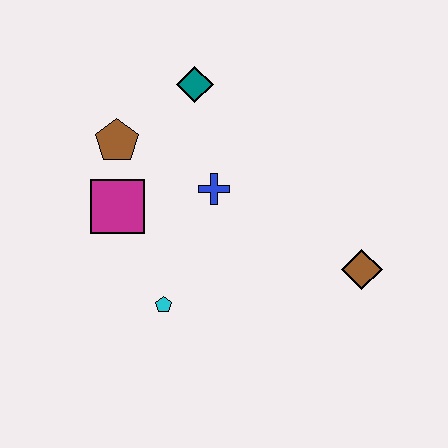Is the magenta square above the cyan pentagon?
Yes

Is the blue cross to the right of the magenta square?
Yes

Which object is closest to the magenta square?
The brown pentagon is closest to the magenta square.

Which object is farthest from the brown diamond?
The brown pentagon is farthest from the brown diamond.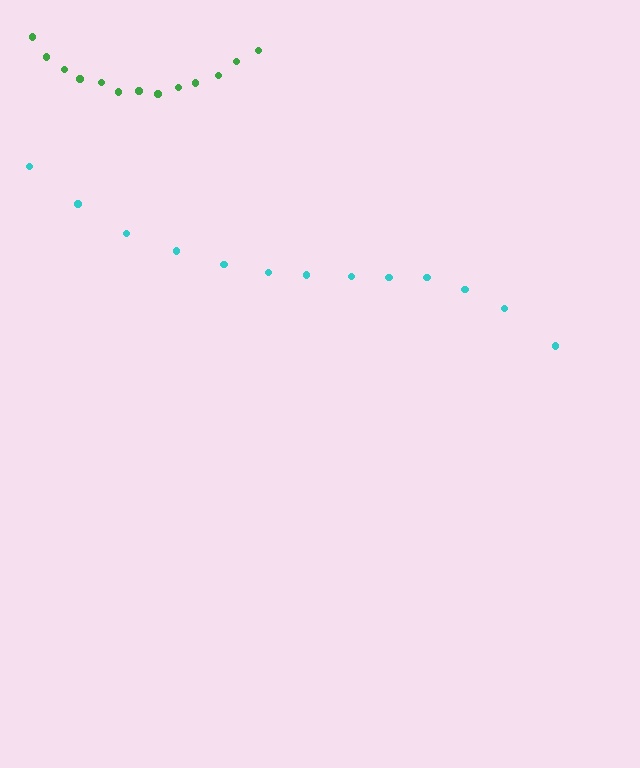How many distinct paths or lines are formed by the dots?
There are 2 distinct paths.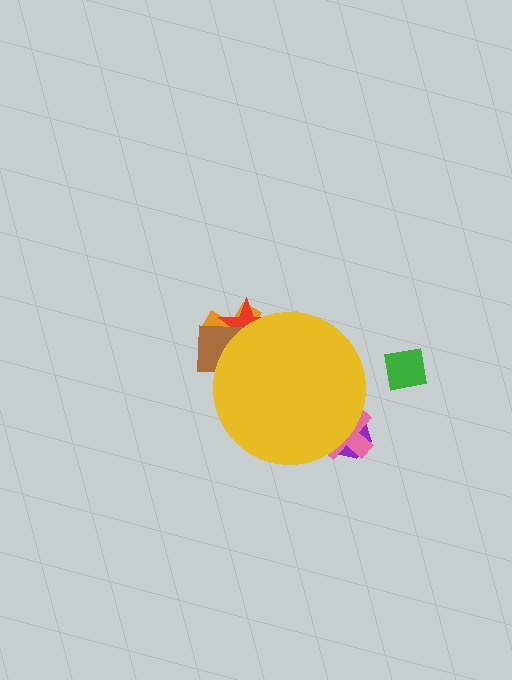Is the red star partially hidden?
Yes, the red star is partially hidden behind the yellow circle.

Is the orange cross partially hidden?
Yes, the orange cross is partially hidden behind the yellow circle.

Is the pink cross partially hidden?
Yes, the pink cross is partially hidden behind the yellow circle.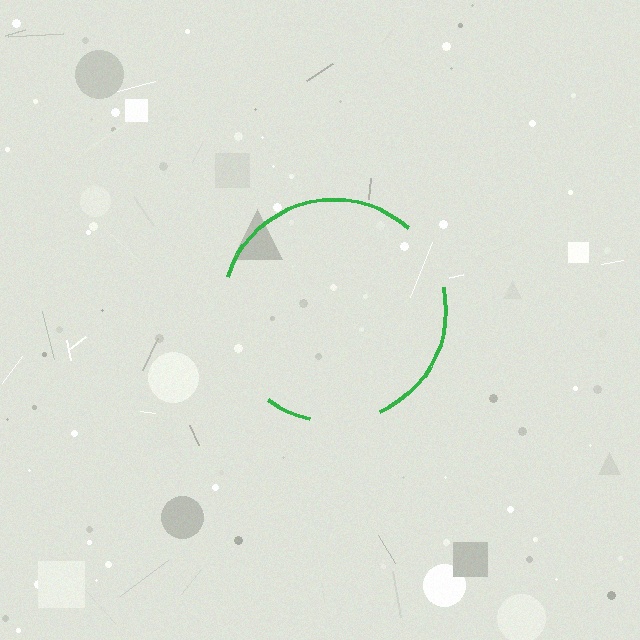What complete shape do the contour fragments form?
The contour fragments form a circle.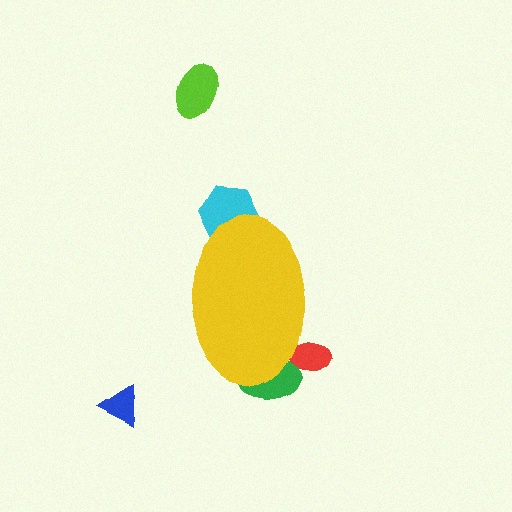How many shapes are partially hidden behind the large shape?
3 shapes are partially hidden.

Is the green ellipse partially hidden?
Yes, the green ellipse is partially hidden behind the yellow ellipse.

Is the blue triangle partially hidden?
No, the blue triangle is fully visible.